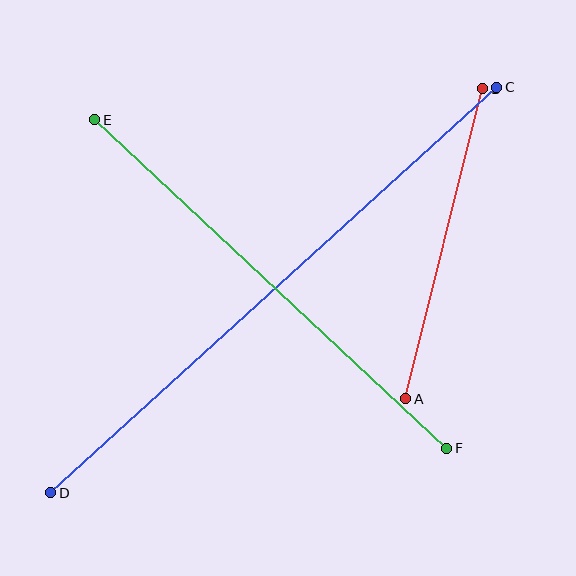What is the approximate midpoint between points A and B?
The midpoint is at approximately (444, 244) pixels.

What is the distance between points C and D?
The distance is approximately 603 pixels.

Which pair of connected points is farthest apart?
Points C and D are farthest apart.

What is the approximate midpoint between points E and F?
The midpoint is at approximately (271, 284) pixels.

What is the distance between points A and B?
The distance is approximately 319 pixels.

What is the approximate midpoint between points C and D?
The midpoint is at approximately (274, 290) pixels.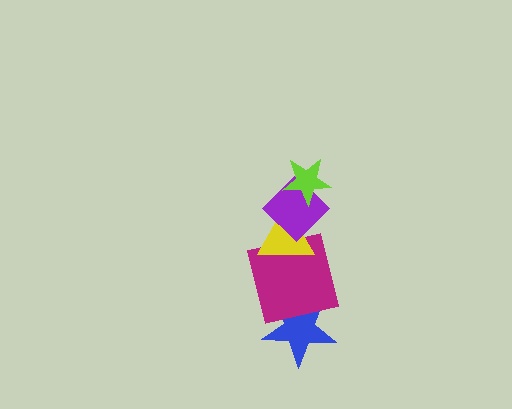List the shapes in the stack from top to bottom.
From top to bottom: the lime star, the purple diamond, the yellow triangle, the magenta square, the blue star.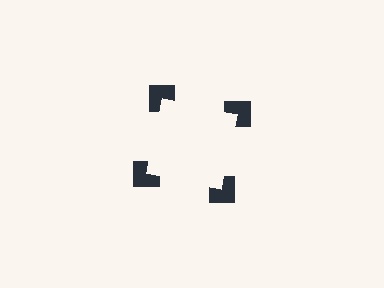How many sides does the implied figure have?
4 sides.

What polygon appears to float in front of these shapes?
An illusory square — its edges are inferred from the aligned wedge cuts in the notched squares, not physically drawn.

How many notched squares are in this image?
There are 4 — one at each vertex of the illusory square.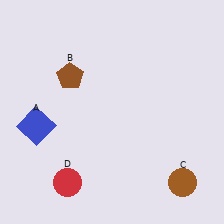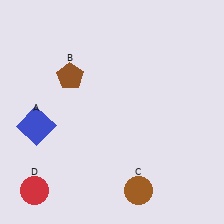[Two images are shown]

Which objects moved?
The objects that moved are: the brown circle (C), the red circle (D).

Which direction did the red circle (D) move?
The red circle (D) moved left.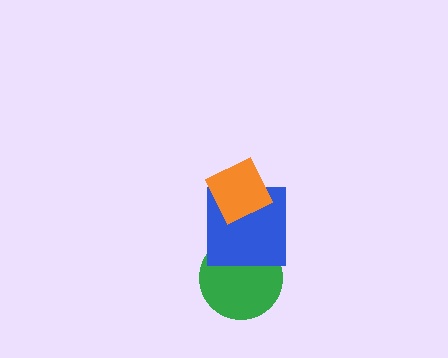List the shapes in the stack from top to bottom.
From top to bottom: the orange diamond, the blue square, the green circle.